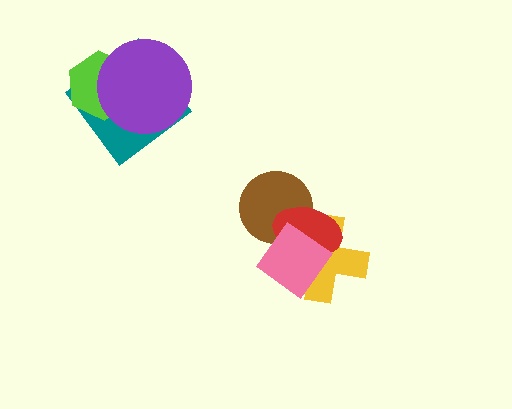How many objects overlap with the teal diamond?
2 objects overlap with the teal diamond.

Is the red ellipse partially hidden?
Yes, it is partially covered by another shape.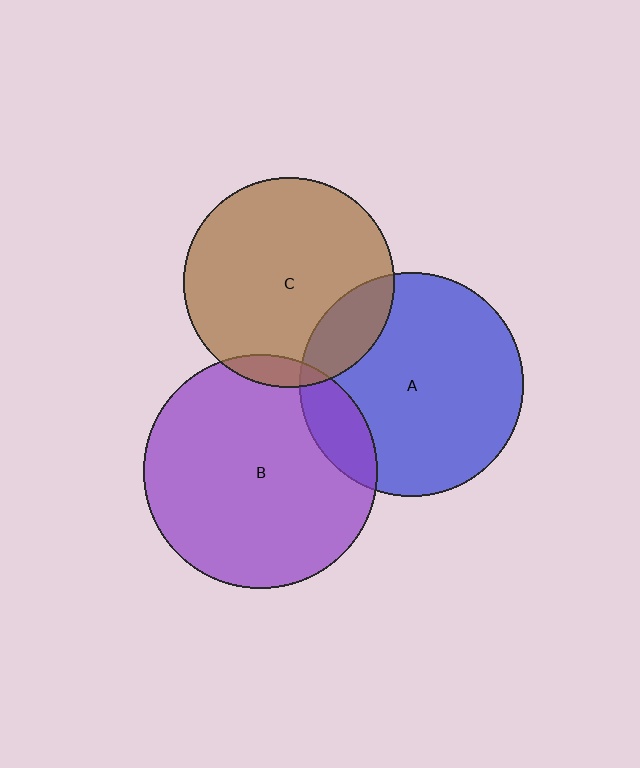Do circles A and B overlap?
Yes.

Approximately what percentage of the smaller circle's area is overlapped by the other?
Approximately 15%.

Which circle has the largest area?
Circle B (purple).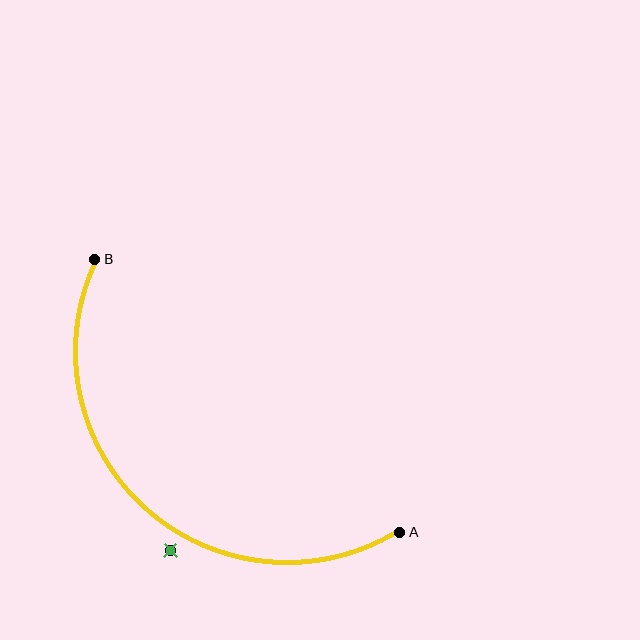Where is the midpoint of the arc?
The arc midpoint is the point on the curve farthest from the straight line joining A and B. It sits below and to the left of that line.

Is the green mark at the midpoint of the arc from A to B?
No — the green mark does not lie on the arc at all. It sits slightly outside the curve.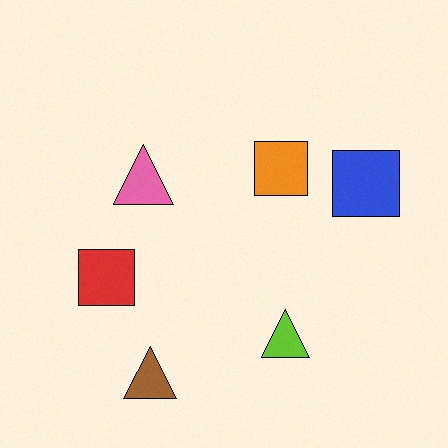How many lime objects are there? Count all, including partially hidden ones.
There is 1 lime object.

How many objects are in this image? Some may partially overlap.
There are 6 objects.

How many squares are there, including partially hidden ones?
There are 3 squares.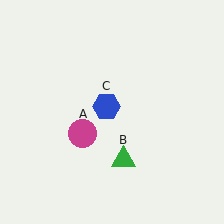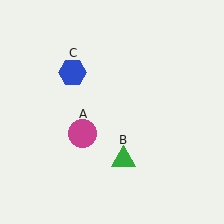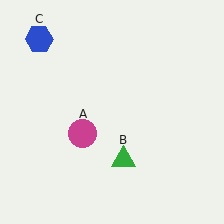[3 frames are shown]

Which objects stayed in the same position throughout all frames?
Magenta circle (object A) and green triangle (object B) remained stationary.